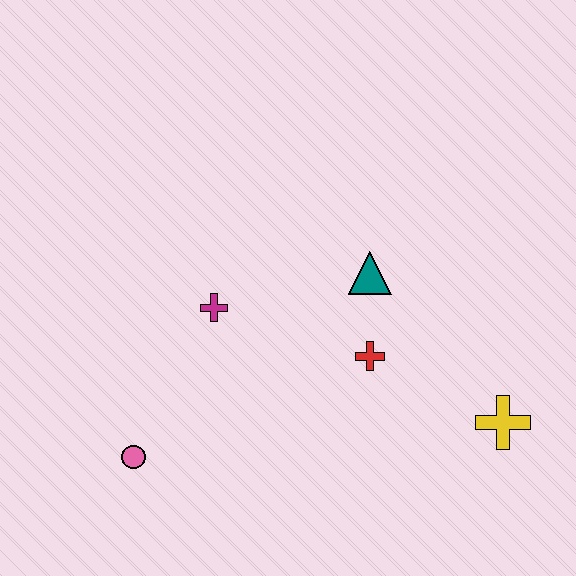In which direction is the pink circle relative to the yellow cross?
The pink circle is to the left of the yellow cross.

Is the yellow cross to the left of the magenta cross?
No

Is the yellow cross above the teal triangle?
No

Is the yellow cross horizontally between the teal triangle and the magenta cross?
No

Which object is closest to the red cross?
The teal triangle is closest to the red cross.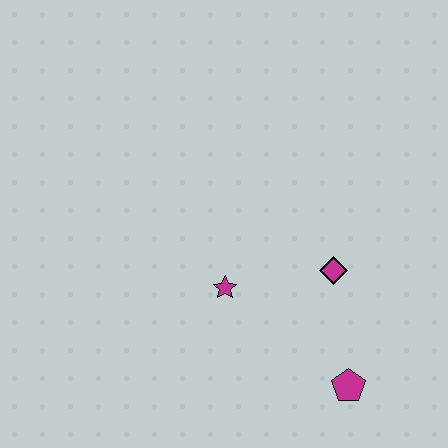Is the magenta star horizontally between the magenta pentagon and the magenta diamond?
No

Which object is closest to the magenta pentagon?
The magenta diamond is closest to the magenta pentagon.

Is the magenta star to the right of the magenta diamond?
No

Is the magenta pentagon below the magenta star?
Yes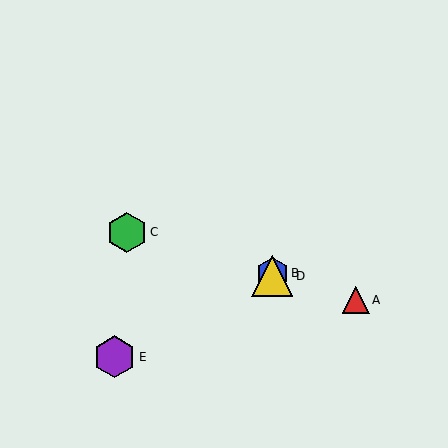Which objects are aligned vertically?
Objects B, D are aligned vertically.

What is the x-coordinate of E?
Object E is at x≈115.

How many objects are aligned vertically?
2 objects (B, D) are aligned vertically.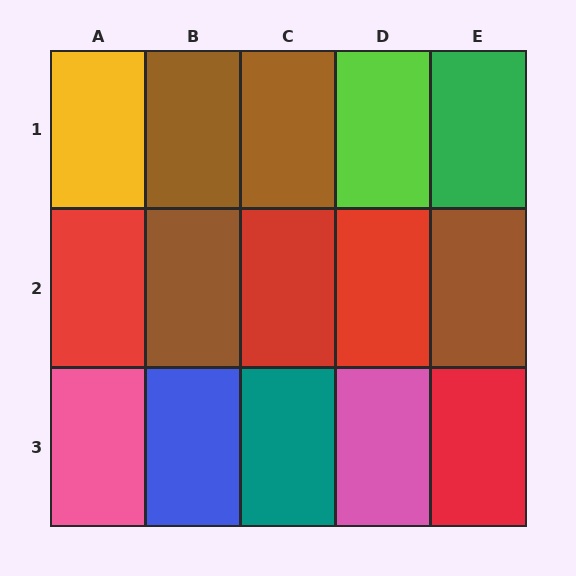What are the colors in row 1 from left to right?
Yellow, brown, brown, lime, green.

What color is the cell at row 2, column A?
Red.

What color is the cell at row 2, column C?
Red.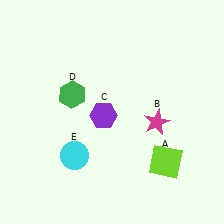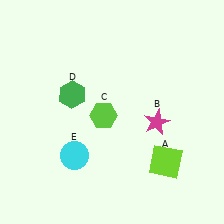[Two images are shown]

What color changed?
The hexagon (C) changed from purple in Image 1 to lime in Image 2.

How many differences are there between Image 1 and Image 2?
There is 1 difference between the two images.